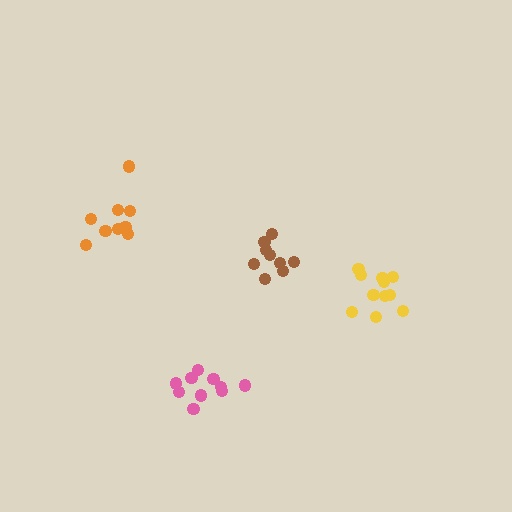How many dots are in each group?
Group 1: 9 dots, Group 2: 10 dots, Group 3: 9 dots, Group 4: 11 dots (39 total).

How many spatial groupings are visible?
There are 4 spatial groupings.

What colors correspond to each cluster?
The clusters are colored: orange, pink, brown, yellow.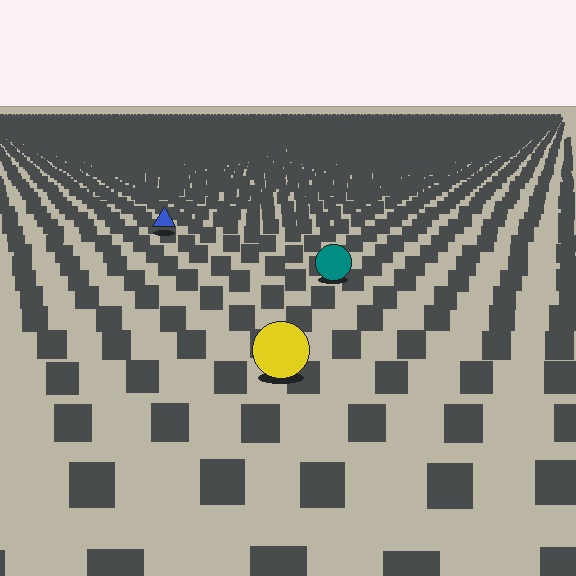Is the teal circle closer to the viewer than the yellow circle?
No. The yellow circle is closer — you can tell from the texture gradient: the ground texture is coarser near it.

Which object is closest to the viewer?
The yellow circle is closest. The texture marks near it are larger and more spread out.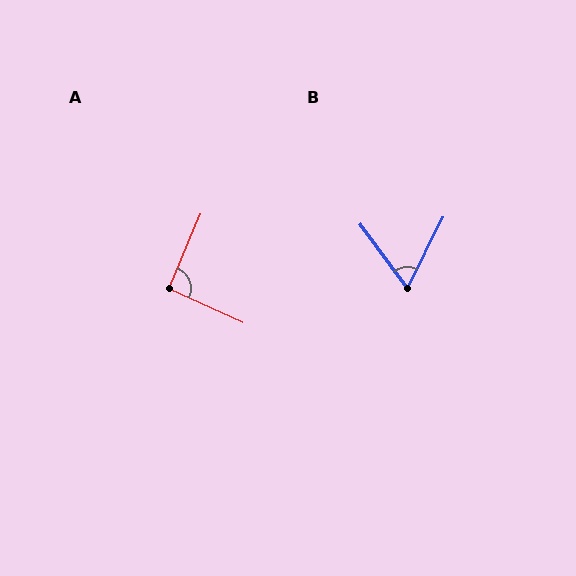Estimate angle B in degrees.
Approximately 62 degrees.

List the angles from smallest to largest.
B (62°), A (92°).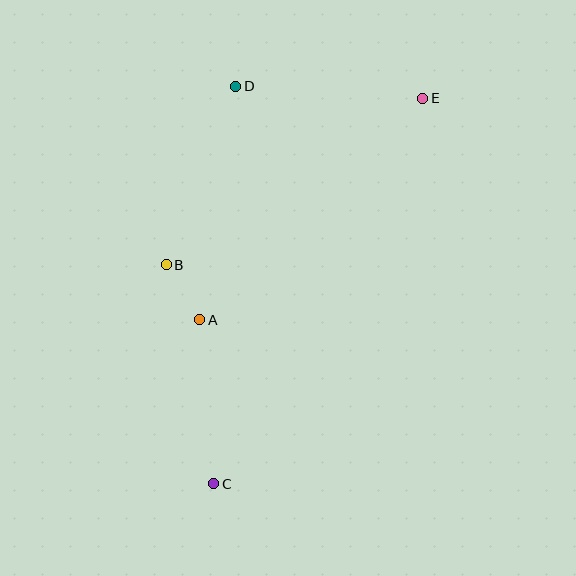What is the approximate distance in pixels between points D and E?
The distance between D and E is approximately 187 pixels.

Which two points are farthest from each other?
Points C and E are farthest from each other.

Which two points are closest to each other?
Points A and B are closest to each other.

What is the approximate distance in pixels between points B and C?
The distance between B and C is approximately 224 pixels.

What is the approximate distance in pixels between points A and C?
The distance between A and C is approximately 164 pixels.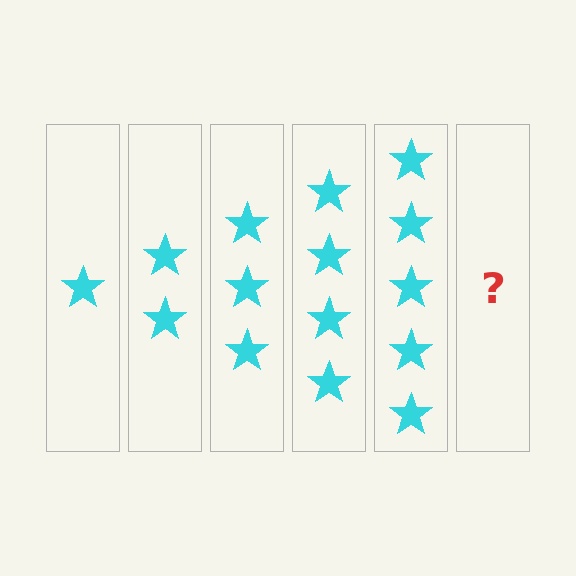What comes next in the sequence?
The next element should be 6 stars.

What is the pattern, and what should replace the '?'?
The pattern is that each step adds one more star. The '?' should be 6 stars.